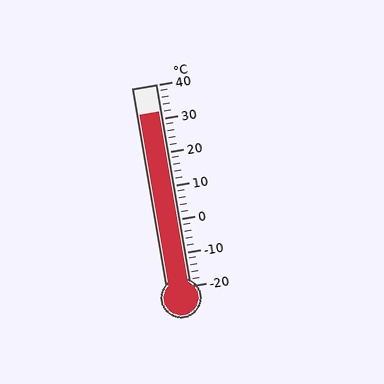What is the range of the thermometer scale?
The thermometer scale ranges from -20°C to 40°C.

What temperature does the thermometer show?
The thermometer shows approximately 32°C.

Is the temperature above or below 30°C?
The temperature is above 30°C.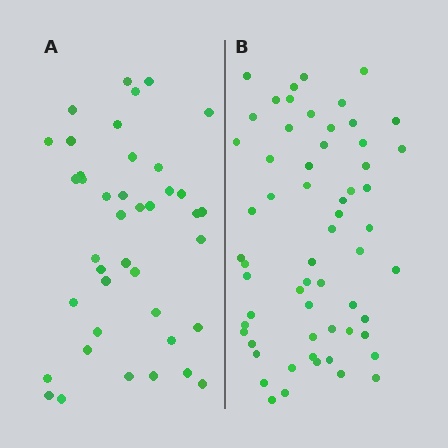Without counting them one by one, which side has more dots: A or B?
Region B (the right region) has more dots.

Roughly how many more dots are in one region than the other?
Region B has approximately 20 more dots than region A.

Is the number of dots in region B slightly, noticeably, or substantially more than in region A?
Region B has substantially more. The ratio is roughly 1.5 to 1.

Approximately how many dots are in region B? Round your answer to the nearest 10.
About 60 dots.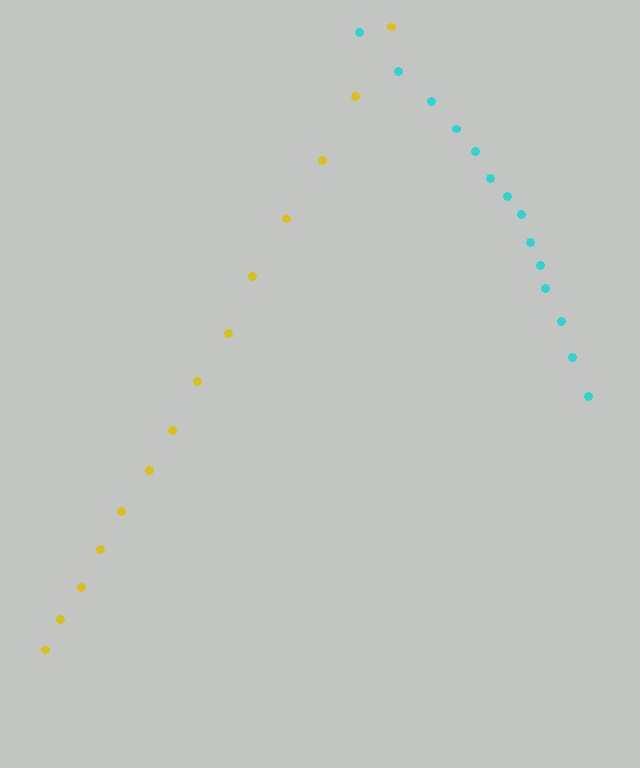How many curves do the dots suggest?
There are 2 distinct paths.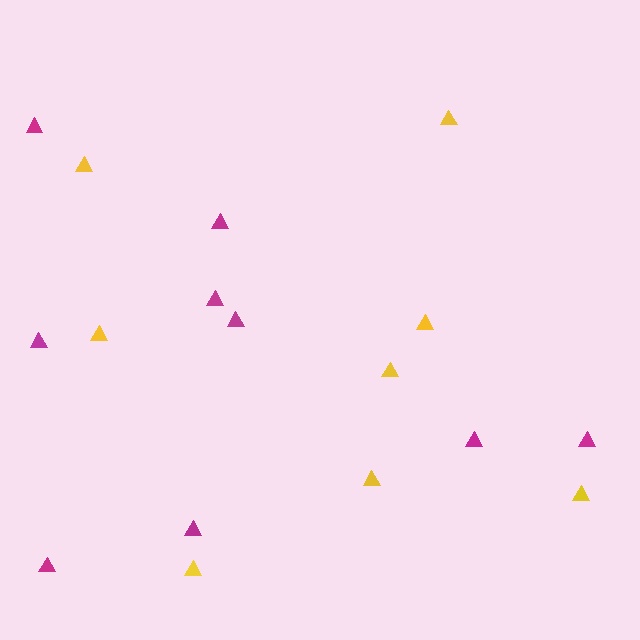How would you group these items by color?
There are 2 groups: one group of yellow triangles (8) and one group of magenta triangles (9).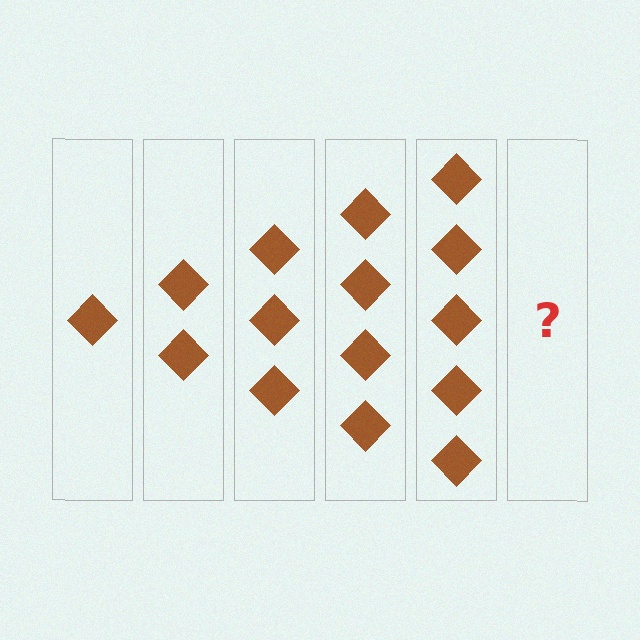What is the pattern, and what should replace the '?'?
The pattern is that each step adds one more diamond. The '?' should be 6 diamonds.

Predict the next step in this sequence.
The next step is 6 diamonds.